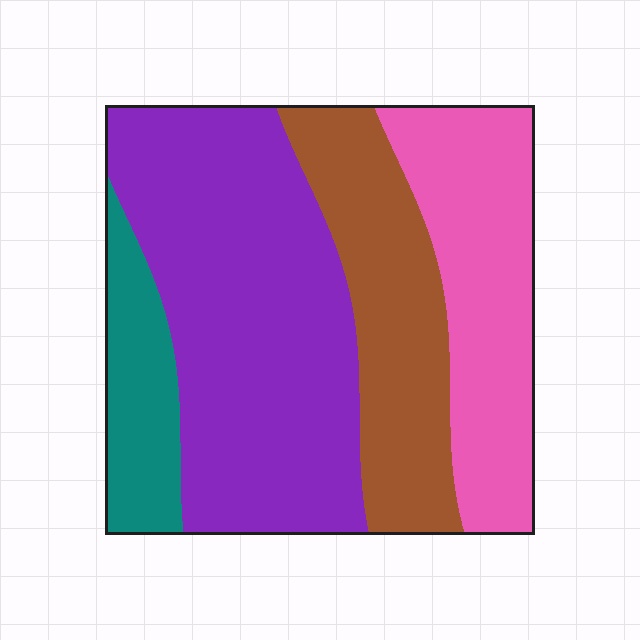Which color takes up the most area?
Purple, at roughly 45%.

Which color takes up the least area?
Teal, at roughly 10%.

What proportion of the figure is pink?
Pink takes up between a sixth and a third of the figure.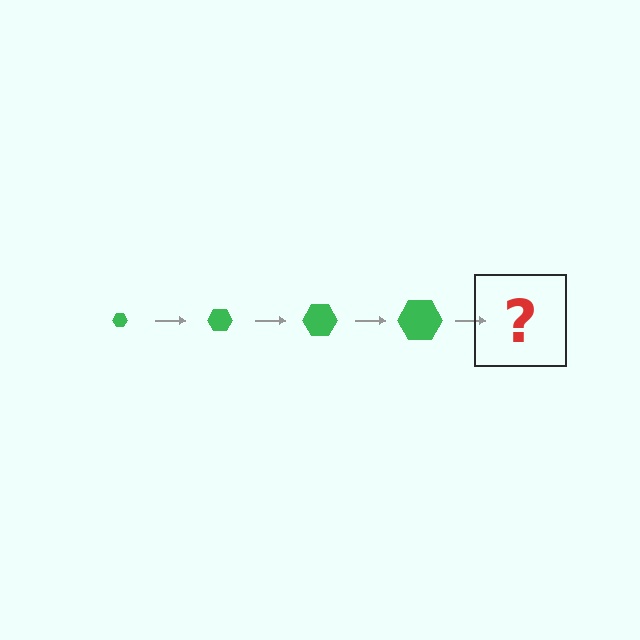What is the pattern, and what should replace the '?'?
The pattern is that the hexagon gets progressively larger each step. The '?' should be a green hexagon, larger than the previous one.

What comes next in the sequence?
The next element should be a green hexagon, larger than the previous one.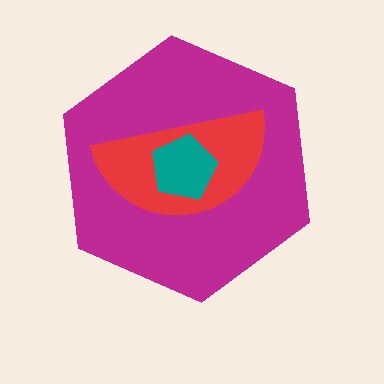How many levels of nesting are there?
3.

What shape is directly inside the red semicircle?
The teal pentagon.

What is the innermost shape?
The teal pentagon.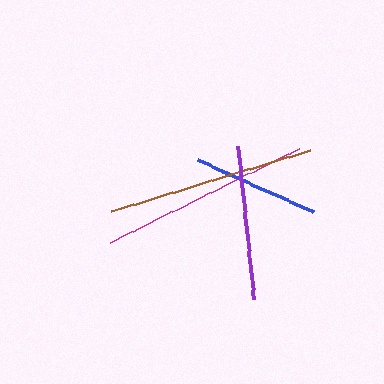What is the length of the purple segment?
The purple segment is approximately 153 pixels long.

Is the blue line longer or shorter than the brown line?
The brown line is longer than the blue line.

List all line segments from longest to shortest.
From longest to shortest: magenta, brown, purple, blue.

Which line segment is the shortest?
The blue line is the shortest at approximately 127 pixels.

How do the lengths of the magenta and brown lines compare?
The magenta and brown lines are approximately the same length.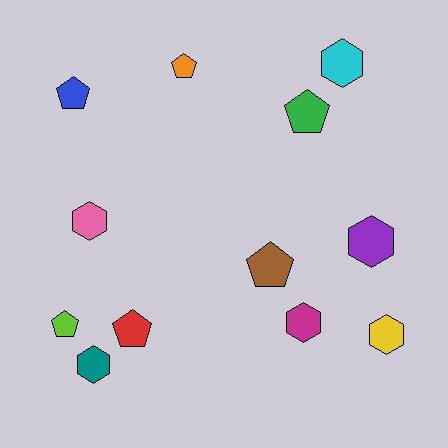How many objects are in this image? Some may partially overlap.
There are 12 objects.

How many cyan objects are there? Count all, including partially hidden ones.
There is 1 cyan object.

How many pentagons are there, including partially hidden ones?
There are 6 pentagons.